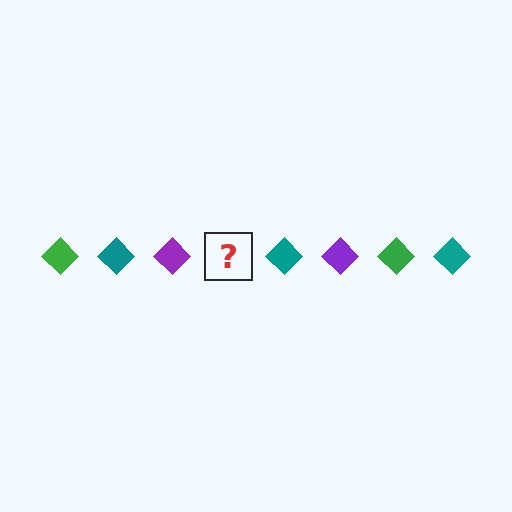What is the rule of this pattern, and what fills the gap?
The rule is that the pattern cycles through green, teal, purple diamonds. The gap should be filled with a green diamond.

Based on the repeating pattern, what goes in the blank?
The blank should be a green diamond.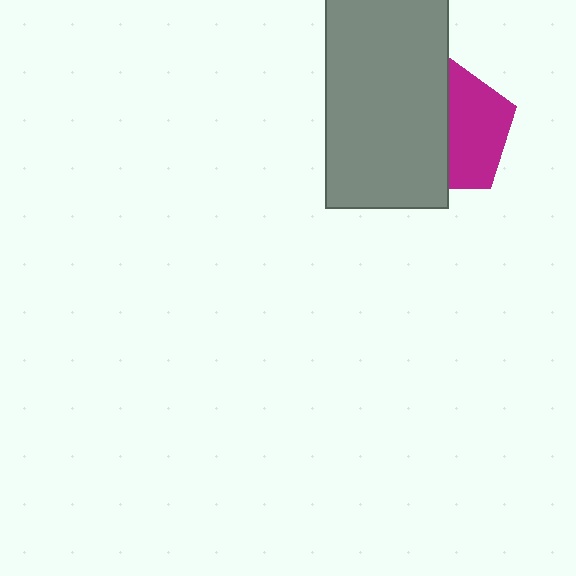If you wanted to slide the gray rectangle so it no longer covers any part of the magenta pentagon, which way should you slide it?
Slide it left — that is the most direct way to separate the two shapes.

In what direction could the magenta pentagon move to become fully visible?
The magenta pentagon could move right. That would shift it out from behind the gray rectangle entirely.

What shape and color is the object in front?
The object in front is a gray rectangle.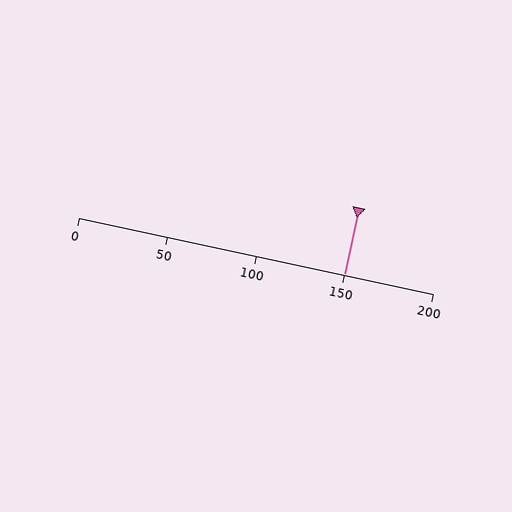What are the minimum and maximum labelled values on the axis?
The axis runs from 0 to 200.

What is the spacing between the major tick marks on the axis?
The major ticks are spaced 50 apart.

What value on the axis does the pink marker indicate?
The marker indicates approximately 150.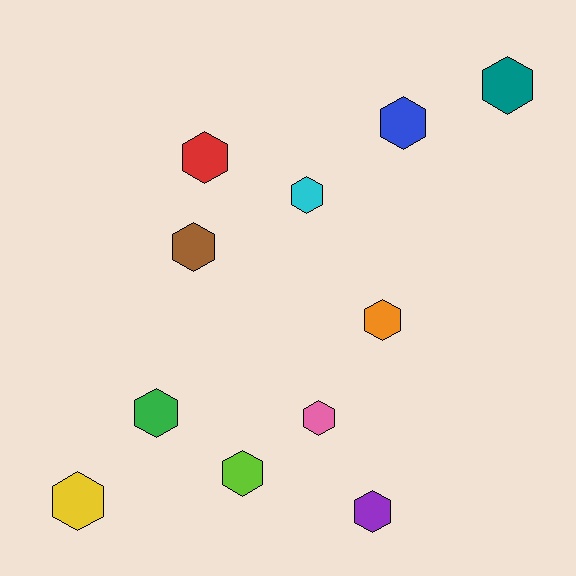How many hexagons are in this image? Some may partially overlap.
There are 11 hexagons.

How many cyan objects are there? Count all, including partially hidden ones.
There is 1 cyan object.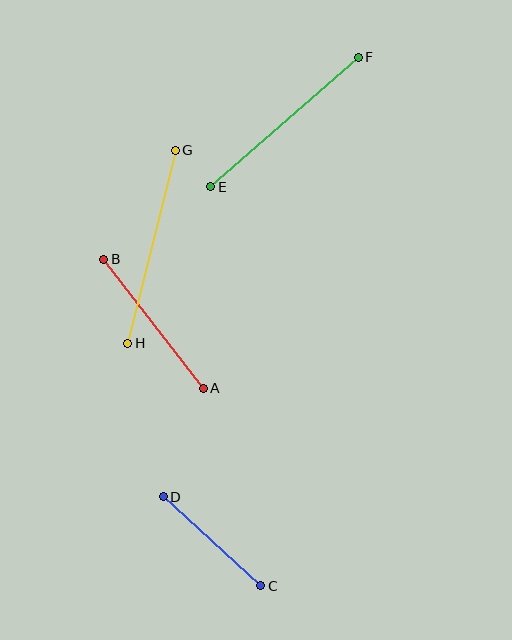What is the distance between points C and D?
The distance is approximately 132 pixels.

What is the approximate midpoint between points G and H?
The midpoint is at approximately (152, 247) pixels.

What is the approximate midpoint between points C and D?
The midpoint is at approximately (212, 541) pixels.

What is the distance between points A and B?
The distance is approximately 163 pixels.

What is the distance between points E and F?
The distance is approximately 196 pixels.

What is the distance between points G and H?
The distance is approximately 199 pixels.